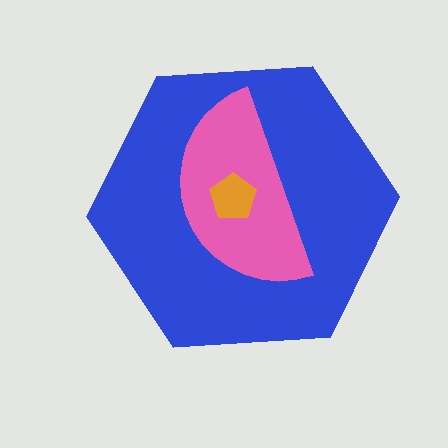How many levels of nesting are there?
3.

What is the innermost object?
The orange pentagon.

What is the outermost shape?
The blue hexagon.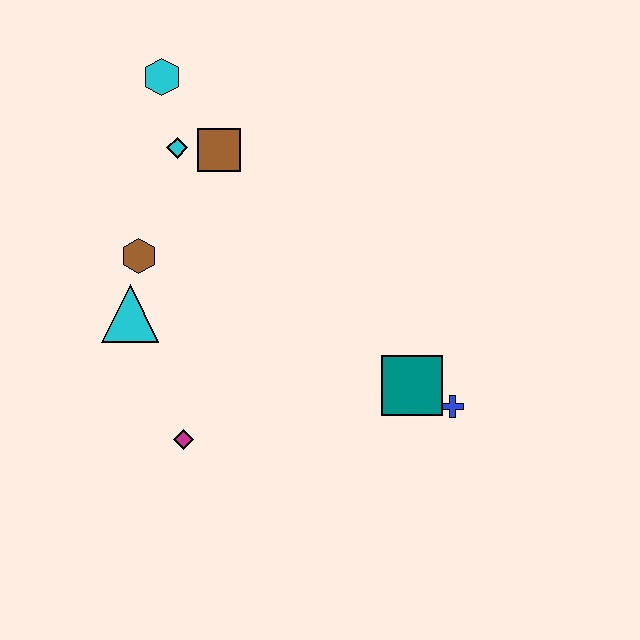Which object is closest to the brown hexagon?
The cyan triangle is closest to the brown hexagon.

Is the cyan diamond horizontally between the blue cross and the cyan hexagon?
Yes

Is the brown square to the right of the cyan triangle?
Yes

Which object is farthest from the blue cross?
The cyan hexagon is farthest from the blue cross.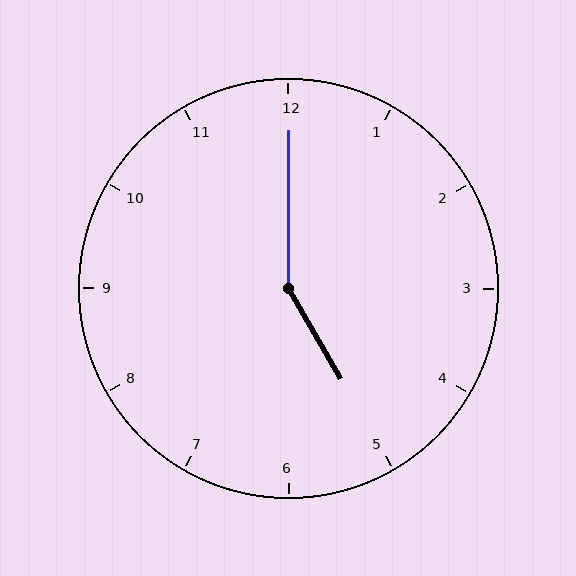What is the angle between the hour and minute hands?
Approximately 150 degrees.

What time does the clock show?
5:00.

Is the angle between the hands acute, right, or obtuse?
It is obtuse.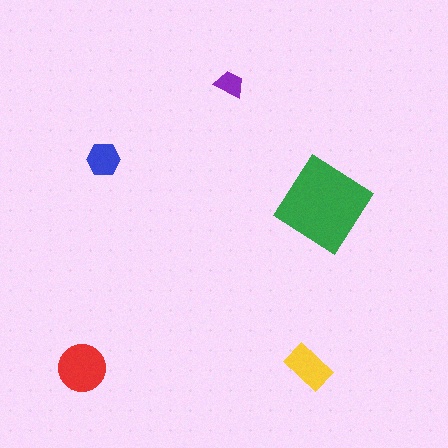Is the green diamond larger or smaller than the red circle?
Larger.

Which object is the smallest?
The purple trapezoid.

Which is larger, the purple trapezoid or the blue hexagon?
The blue hexagon.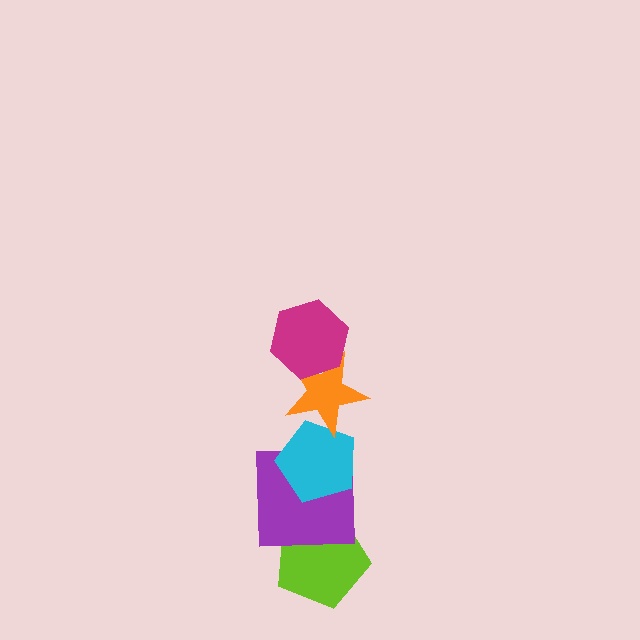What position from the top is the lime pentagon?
The lime pentagon is 5th from the top.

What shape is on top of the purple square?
The cyan pentagon is on top of the purple square.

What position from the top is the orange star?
The orange star is 2nd from the top.